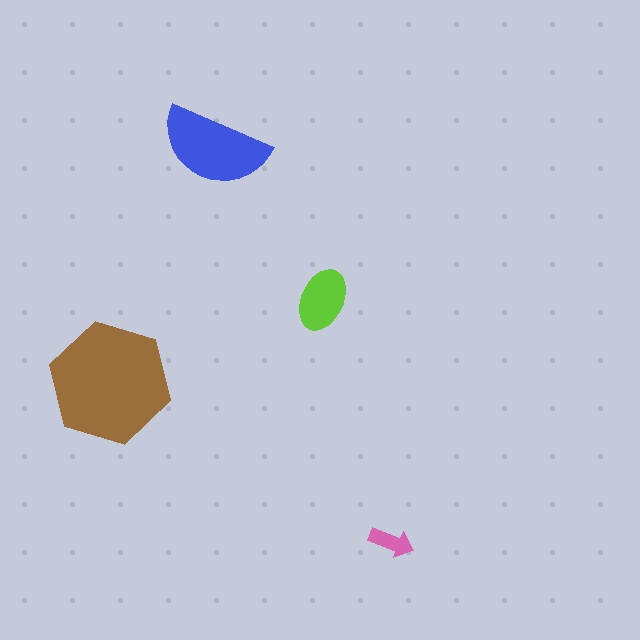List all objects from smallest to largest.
The pink arrow, the lime ellipse, the blue semicircle, the brown hexagon.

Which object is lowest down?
The pink arrow is bottommost.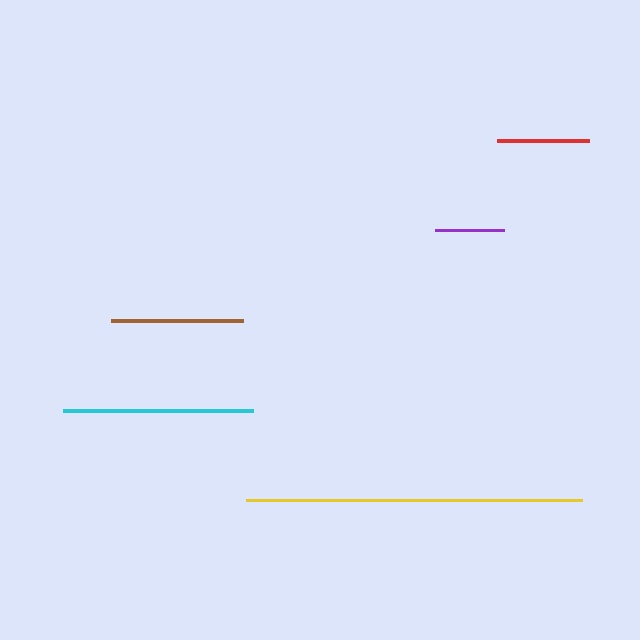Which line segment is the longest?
The yellow line is the longest at approximately 335 pixels.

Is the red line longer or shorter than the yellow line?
The yellow line is longer than the red line.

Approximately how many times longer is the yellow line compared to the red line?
The yellow line is approximately 3.7 times the length of the red line.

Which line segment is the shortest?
The purple line is the shortest at approximately 69 pixels.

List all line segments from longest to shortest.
From longest to shortest: yellow, cyan, brown, red, purple.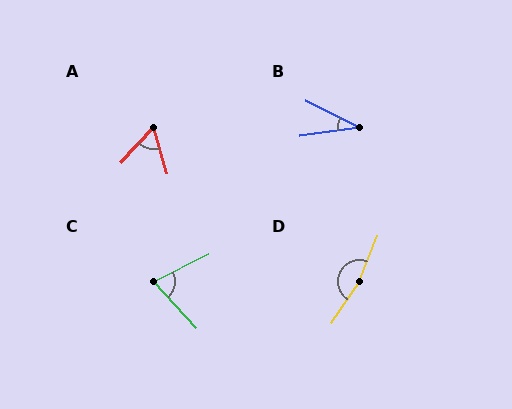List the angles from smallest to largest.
B (35°), A (59°), C (74°), D (167°).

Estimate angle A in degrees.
Approximately 59 degrees.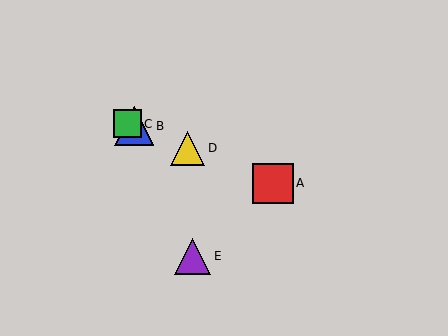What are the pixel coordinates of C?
Object C is at (128, 124).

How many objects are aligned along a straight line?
4 objects (A, B, C, D) are aligned along a straight line.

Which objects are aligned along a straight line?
Objects A, B, C, D are aligned along a straight line.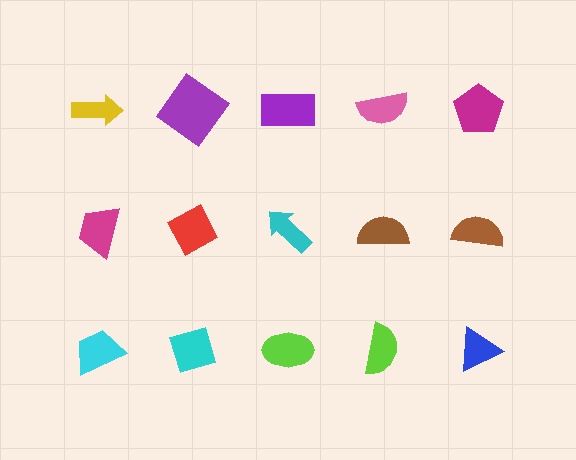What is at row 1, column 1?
A yellow arrow.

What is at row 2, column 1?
A magenta trapezoid.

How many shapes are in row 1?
5 shapes.